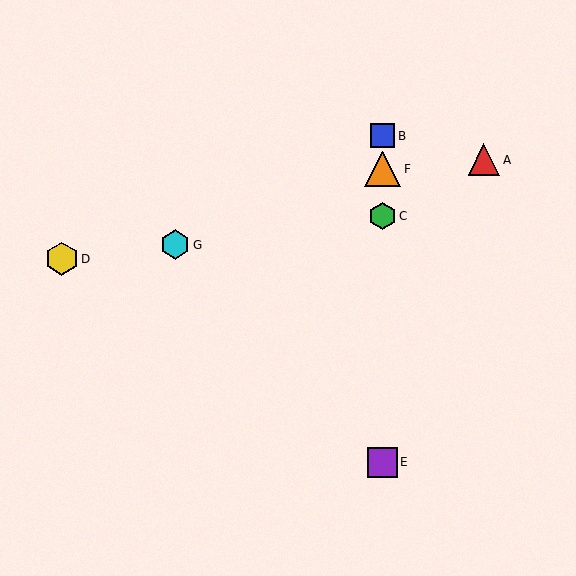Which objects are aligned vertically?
Objects B, C, E, F are aligned vertically.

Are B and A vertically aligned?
No, B is at x≈383 and A is at x≈484.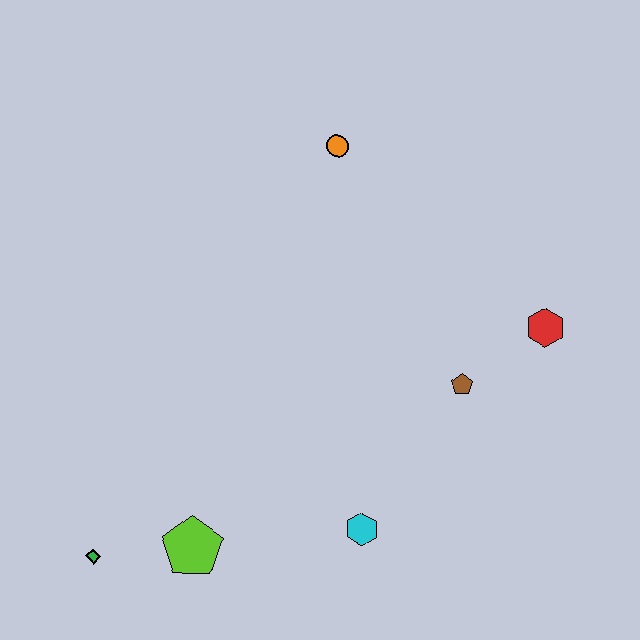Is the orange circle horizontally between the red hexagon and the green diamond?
Yes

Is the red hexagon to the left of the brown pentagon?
No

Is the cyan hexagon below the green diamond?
No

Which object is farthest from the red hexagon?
The green diamond is farthest from the red hexagon.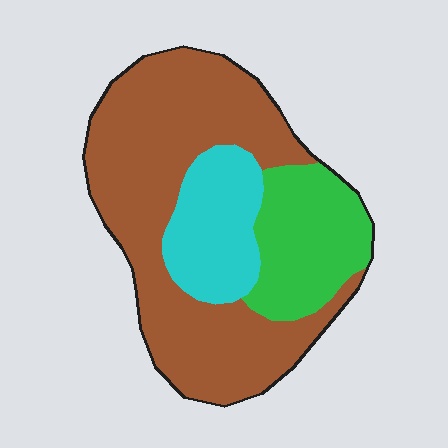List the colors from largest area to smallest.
From largest to smallest: brown, green, cyan.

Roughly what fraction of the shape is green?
Green takes up about one fifth (1/5) of the shape.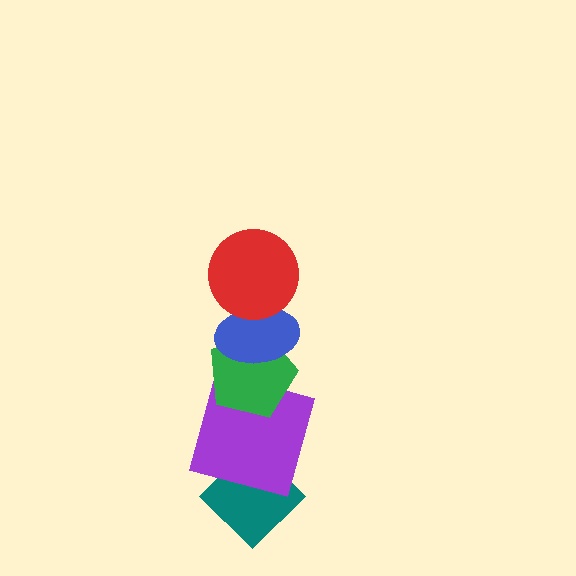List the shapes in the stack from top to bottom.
From top to bottom: the red circle, the blue ellipse, the green pentagon, the purple square, the teal diamond.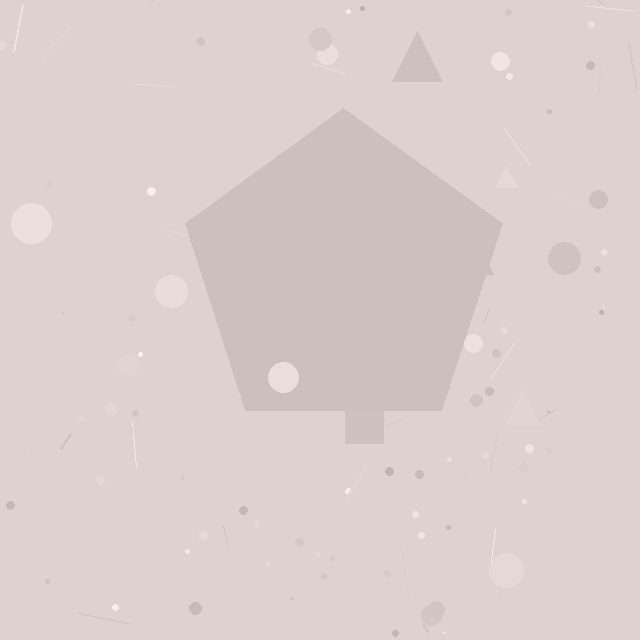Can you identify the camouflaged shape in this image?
The camouflaged shape is a pentagon.